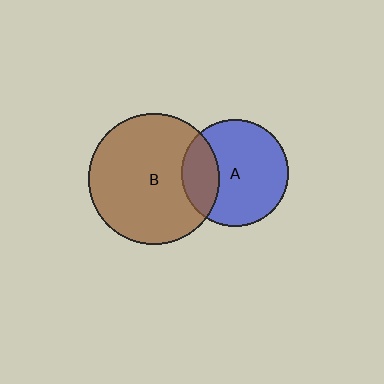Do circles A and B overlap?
Yes.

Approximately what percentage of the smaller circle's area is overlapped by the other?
Approximately 25%.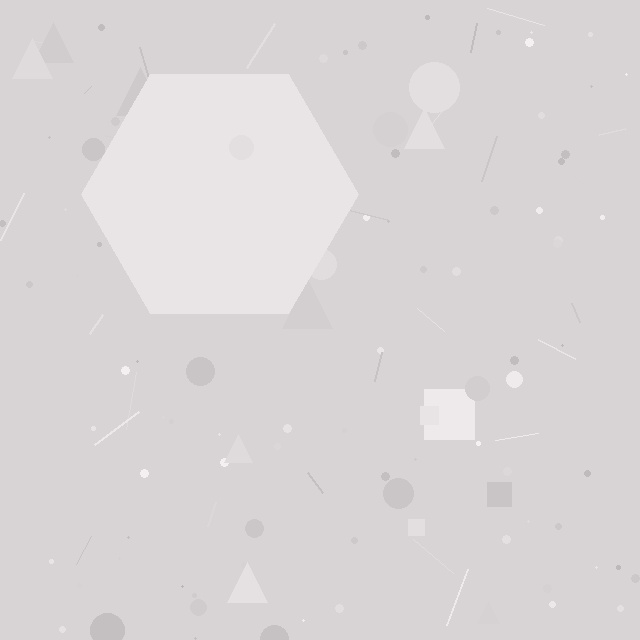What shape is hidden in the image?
A hexagon is hidden in the image.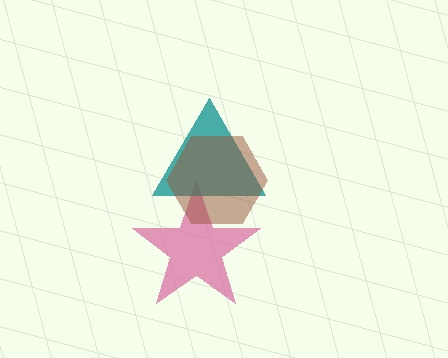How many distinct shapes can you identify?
There are 3 distinct shapes: a pink star, a teal triangle, a brown hexagon.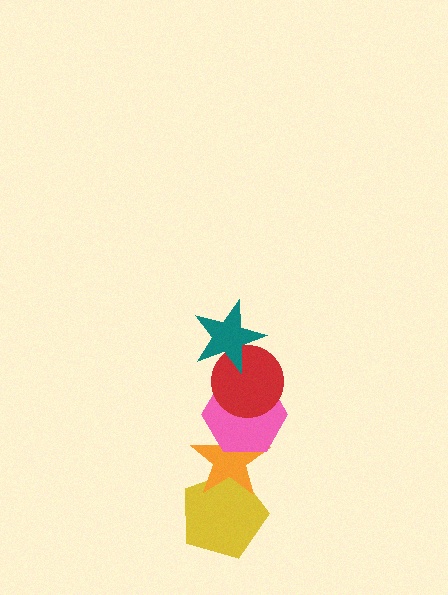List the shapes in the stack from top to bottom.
From top to bottom: the teal star, the red circle, the pink hexagon, the orange star, the yellow pentagon.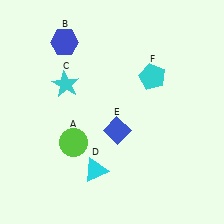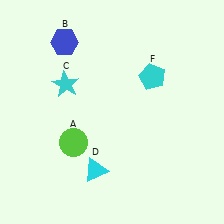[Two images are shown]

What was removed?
The blue diamond (E) was removed in Image 2.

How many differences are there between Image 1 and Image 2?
There is 1 difference between the two images.